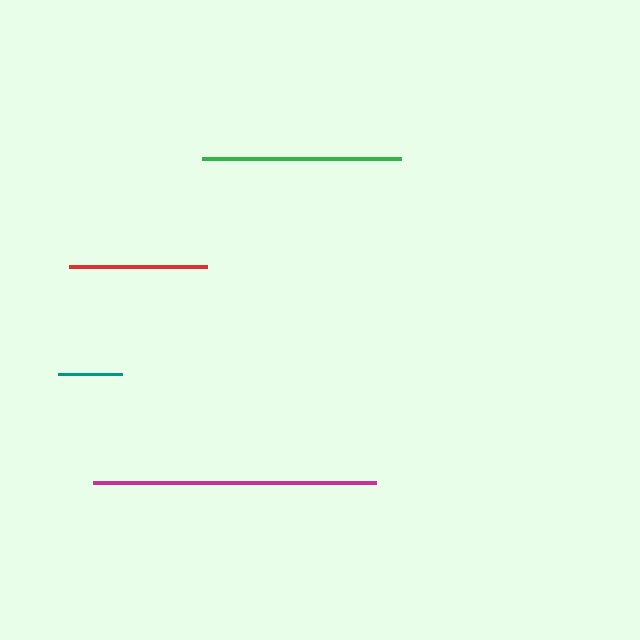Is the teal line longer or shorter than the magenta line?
The magenta line is longer than the teal line.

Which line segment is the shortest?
The teal line is the shortest at approximately 64 pixels.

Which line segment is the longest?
The magenta line is the longest at approximately 282 pixels.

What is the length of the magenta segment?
The magenta segment is approximately 282 pixels long.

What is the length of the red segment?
The red segment is approximately 138 pixels long.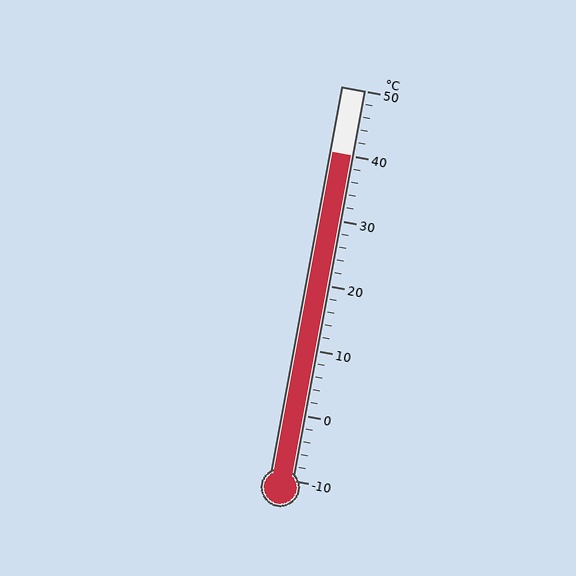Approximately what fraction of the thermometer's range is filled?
The thermometer is filled to approximately 85% of its range.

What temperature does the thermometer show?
The thermometer shows approximately 40°C.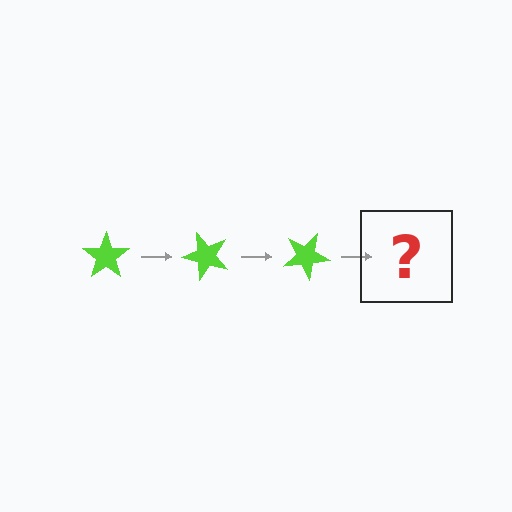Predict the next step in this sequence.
The next step is a lime star rotated 150 degrees.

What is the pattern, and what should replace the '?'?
The pattern is that the star rotates 50 degrees each step. The '?' should be a lime star rotated 150 degrees.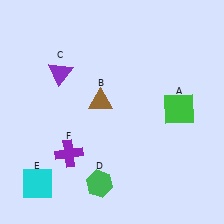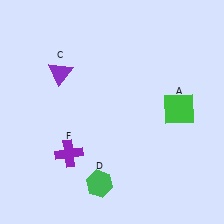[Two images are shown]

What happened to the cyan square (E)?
The cyan square (E) was removed in Image 2. It was in the bottom-left area of Image 1.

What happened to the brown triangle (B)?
The brown triangle (B) was removed in Image 2. It was in the top-left area of Image 1.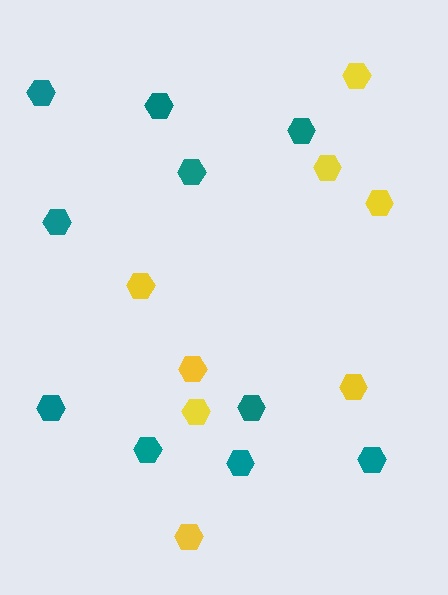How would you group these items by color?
There are 2 groups: one group of teal hexagons (10) and one group of yellow hexagons (8).